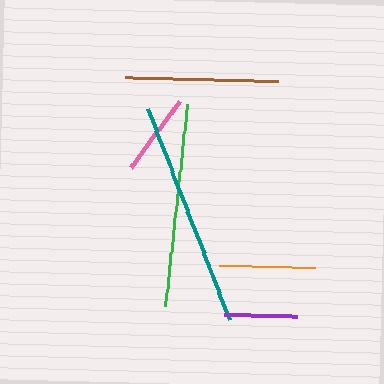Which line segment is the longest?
The teal line is the longest at approximately 227 pixels.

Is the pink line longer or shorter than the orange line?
The orange line is longer than the pink line.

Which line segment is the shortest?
The purple line is the shortest at approximately 72 pixels.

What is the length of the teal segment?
The teal segment is approximately 227 pixels long.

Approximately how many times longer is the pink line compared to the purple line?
The pink line is approximately 1.2 times the length of the purple line.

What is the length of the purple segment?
The purple segment is approximately 72 pixels long.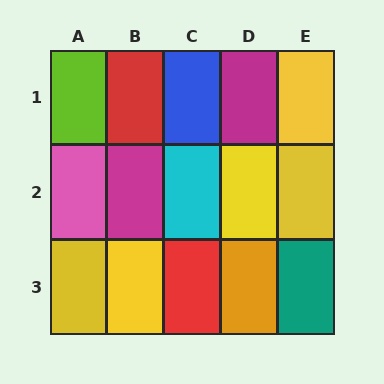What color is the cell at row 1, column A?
Lime.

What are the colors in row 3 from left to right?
Yellow, yellow, red, orange, teal.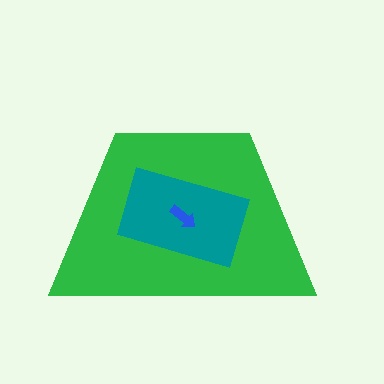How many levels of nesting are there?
3.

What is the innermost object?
The blue arrow.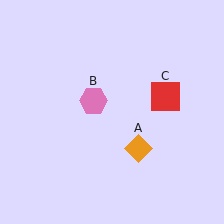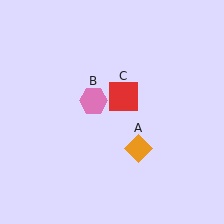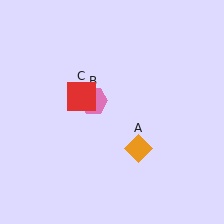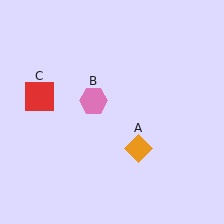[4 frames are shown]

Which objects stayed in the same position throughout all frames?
Orange diamond (object A) and pink hexagon (object B) remained stationary.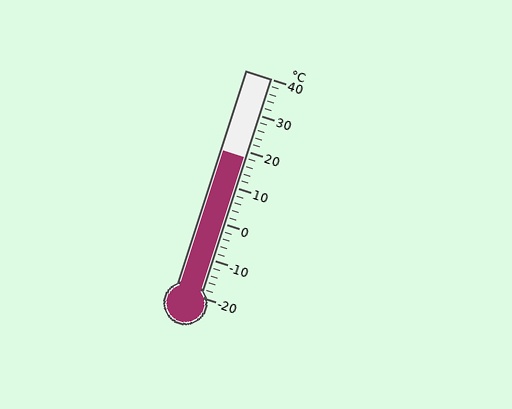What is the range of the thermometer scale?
The thermometer scale ranges from -20°C to 40°C.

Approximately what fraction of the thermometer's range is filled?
The thermometer is filled to approximately 65% of its range.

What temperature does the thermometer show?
The thermometer shows approximately 18°C.